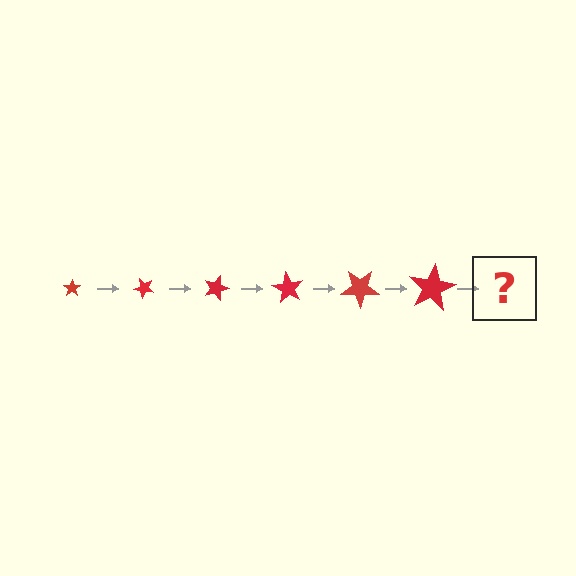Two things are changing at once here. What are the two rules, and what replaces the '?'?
The two rules are that the star grows larger each step and it rotates 45 degrees each step. The '?' should be a star, larger than the previous one and rotated 270 degrees from the start.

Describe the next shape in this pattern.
It should be a star, larger than the previous one and rotated 270 degrees from the start.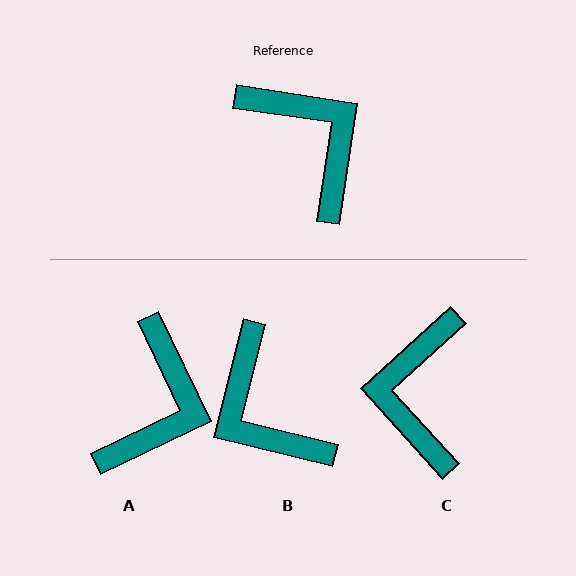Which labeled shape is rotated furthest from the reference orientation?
B, about 175 degrees away.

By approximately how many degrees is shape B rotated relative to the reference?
Approximately 175 degrees counter-clockwise.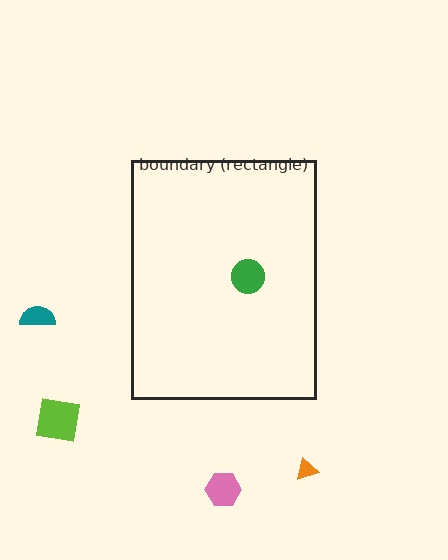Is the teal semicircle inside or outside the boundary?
Outside.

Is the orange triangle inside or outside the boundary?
Outside.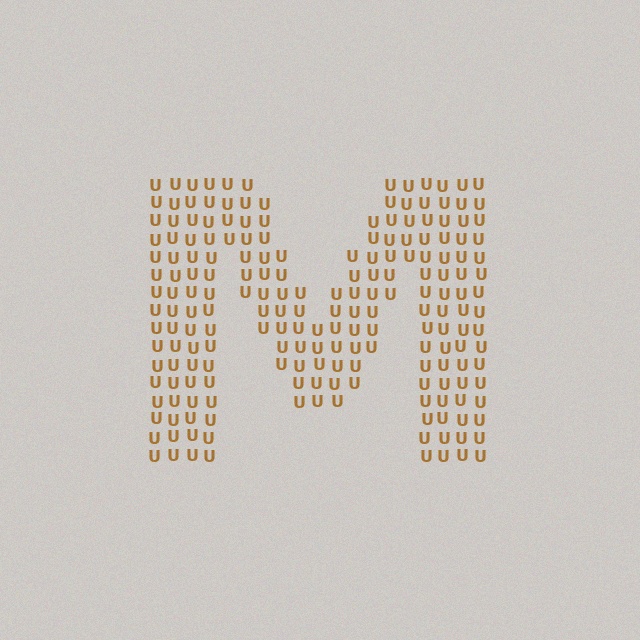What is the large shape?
The large shape is the letter M.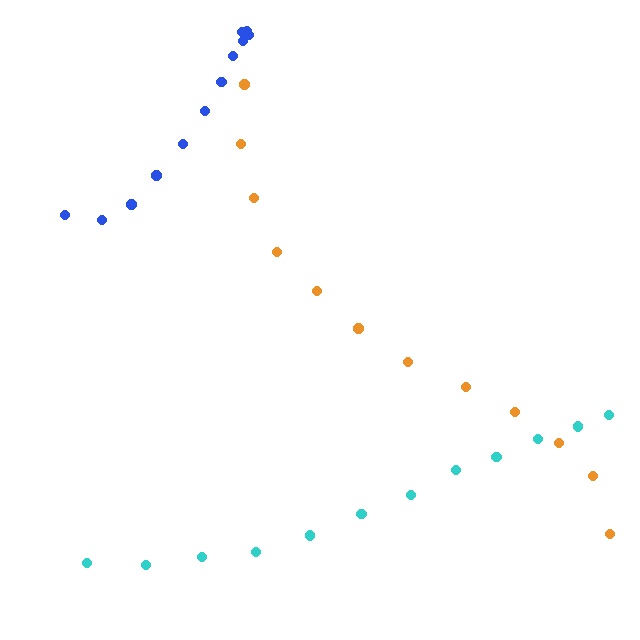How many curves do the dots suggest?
There are 3 distinct paths.